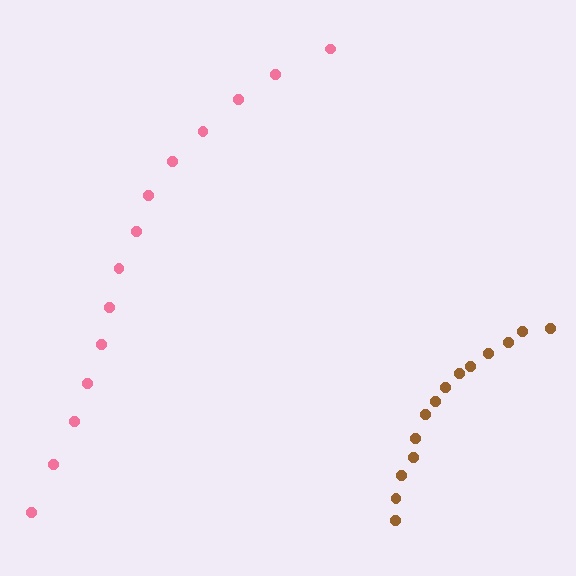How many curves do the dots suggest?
There are 2 distinct paths.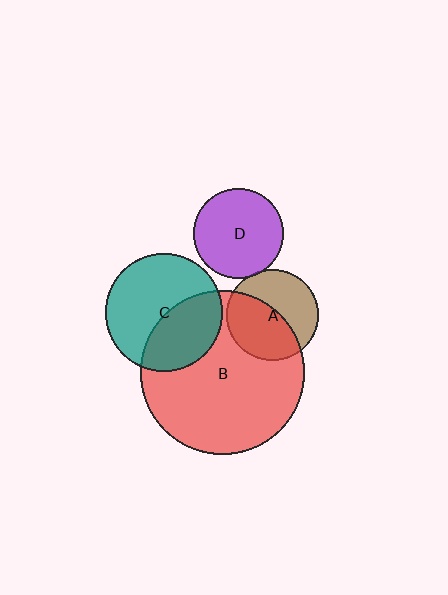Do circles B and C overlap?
Yes.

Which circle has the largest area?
Circle B (red).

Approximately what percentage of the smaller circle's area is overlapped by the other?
Approximately 40%.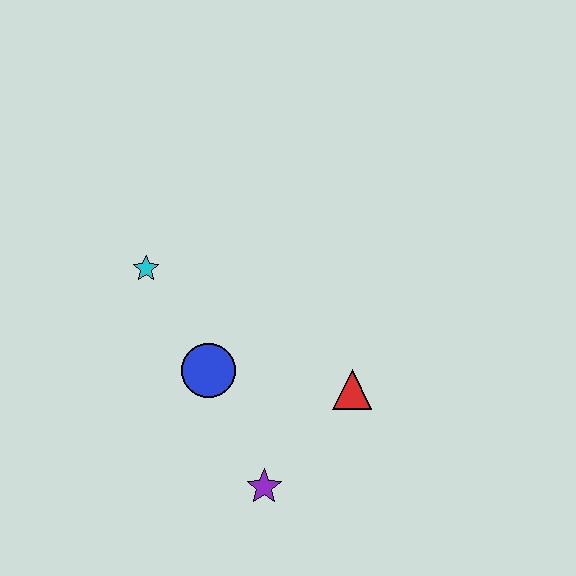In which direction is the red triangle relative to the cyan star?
The red triangle is to the right of the cyan star.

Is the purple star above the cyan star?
No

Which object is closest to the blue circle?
The cyan star is closest to the blue circle.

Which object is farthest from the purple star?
The cyan star is farthest from the purple star.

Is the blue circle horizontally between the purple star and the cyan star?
Yes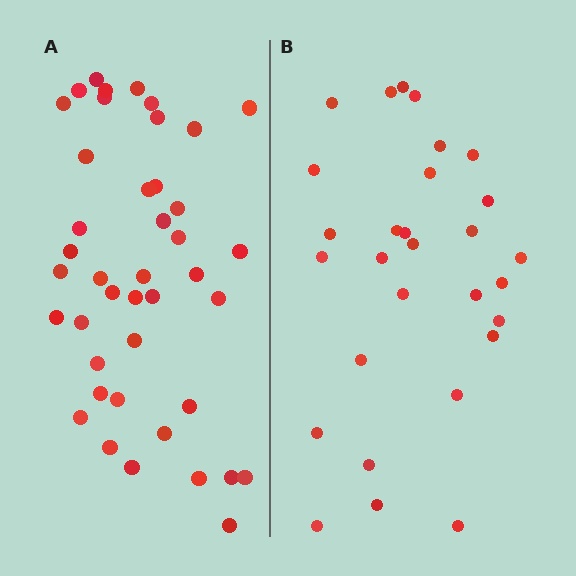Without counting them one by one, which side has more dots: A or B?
Region A (the left region) has more dots.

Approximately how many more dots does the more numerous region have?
Region A has approximately 15 more dots than region B.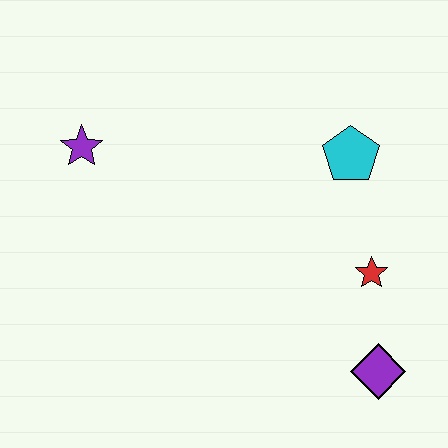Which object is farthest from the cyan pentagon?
The purple star is farthest from the cyan pentagon.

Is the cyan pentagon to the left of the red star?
Yes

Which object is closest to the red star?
The purple diamond is closest to the red star.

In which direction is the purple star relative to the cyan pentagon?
The purple star is to the left of the cyan pentagon.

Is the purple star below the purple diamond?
No